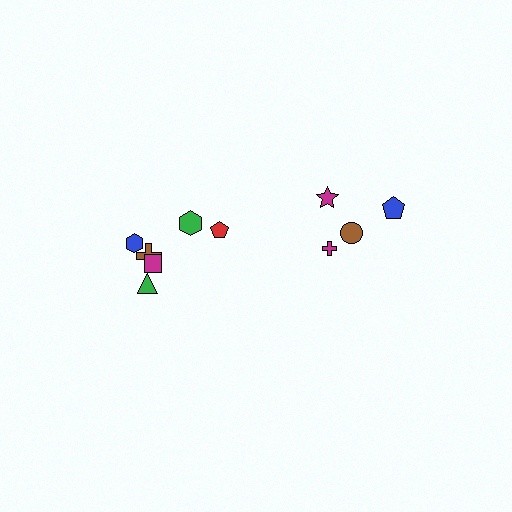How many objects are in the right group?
There are 4 objects.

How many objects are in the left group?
There are 6 objects.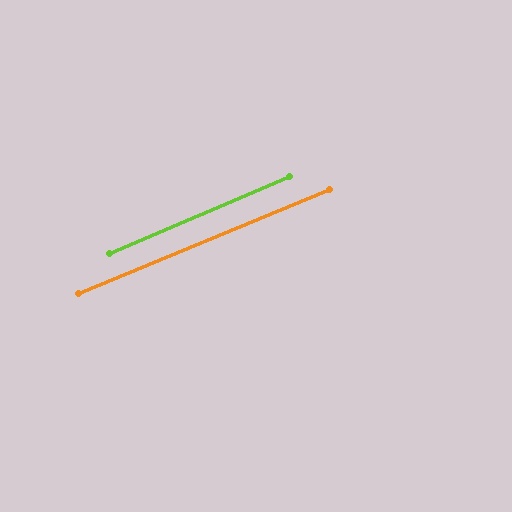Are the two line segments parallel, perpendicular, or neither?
Parallel — their directions differ by only 0.5°.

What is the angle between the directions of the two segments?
Approximately 0 degrees.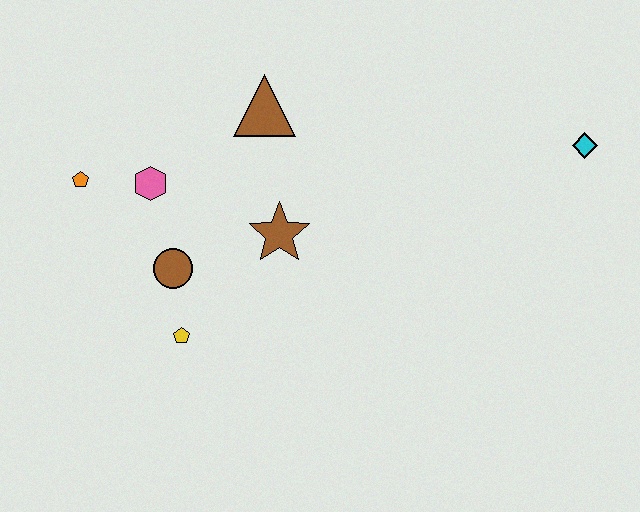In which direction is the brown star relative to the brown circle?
The brown star is to the right of the brown circle.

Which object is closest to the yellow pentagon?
The brown circle is closest to the yellow pentagon.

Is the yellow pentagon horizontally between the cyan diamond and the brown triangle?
No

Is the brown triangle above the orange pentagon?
Yes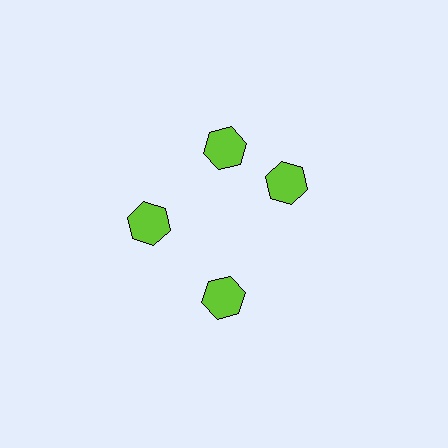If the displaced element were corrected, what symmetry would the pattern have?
It would have 4-fold rotational symmetry — the pattern would map onto itself every 90 degrees.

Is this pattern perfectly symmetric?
No. The 4 lime hexagons are arranged in a ring, but one element near the 3 o'clock position is rotated out of alignment along the ring, breaking the 4-fold rotational symmetry.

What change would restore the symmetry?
The symmetry would be restored by rotating it back into even spacing with its neighbors so that all 4 hexagons sit at equal angles and equal distance from the center.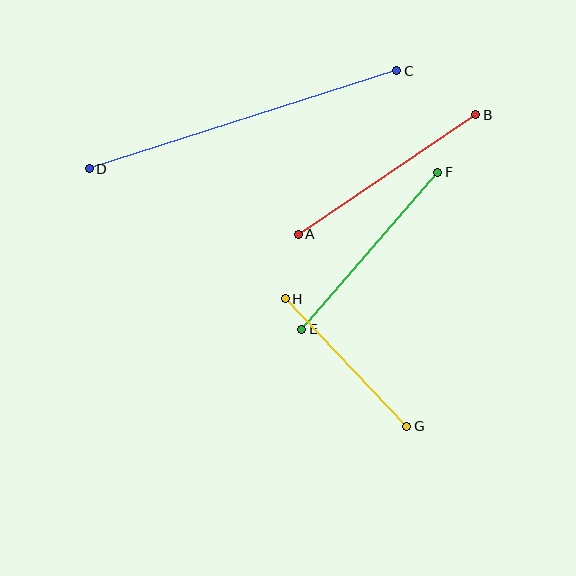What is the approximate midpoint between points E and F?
The midpoint is at approximately (370, 251) pixels.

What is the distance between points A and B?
The distance is approximately 214 pixels.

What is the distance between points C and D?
The distance is approximately 323 pixels.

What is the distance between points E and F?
The distance is approximately 208 pixels.